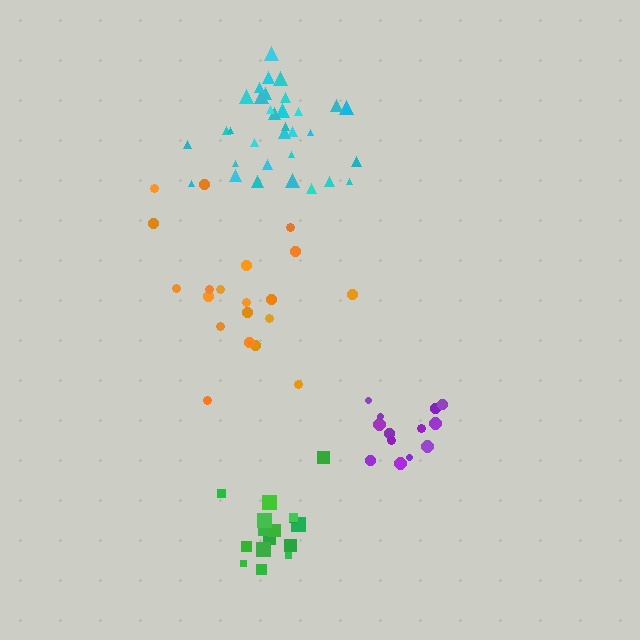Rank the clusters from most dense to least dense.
cyan, green, purple, orange.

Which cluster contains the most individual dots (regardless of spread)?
Cyan (33).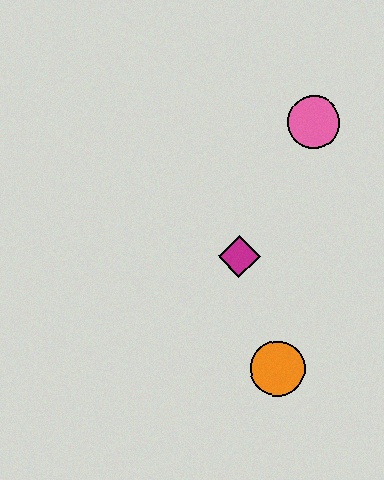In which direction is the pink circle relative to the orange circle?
The pink circle is above the orange circle.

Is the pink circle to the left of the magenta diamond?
No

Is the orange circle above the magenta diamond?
No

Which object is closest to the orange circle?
The magenta diamond is closest to the orange circle.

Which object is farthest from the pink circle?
The orange circle is farthest from the pink circle.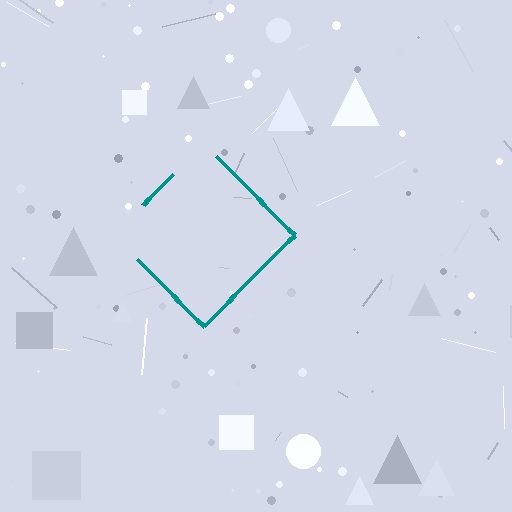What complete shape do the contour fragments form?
The contour fragments form a diamond.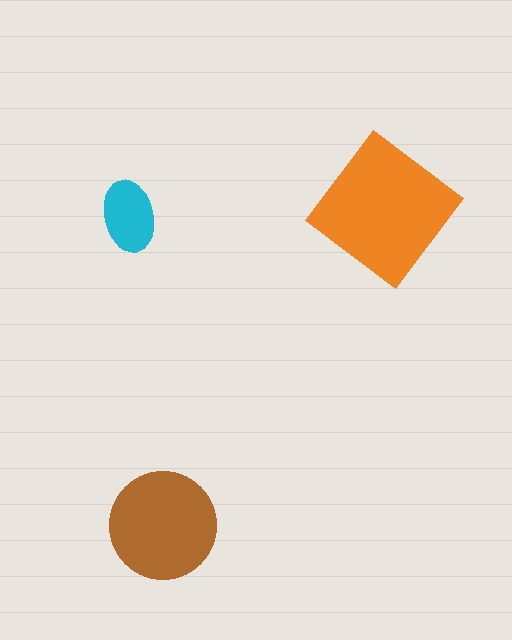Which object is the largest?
The orange diamond.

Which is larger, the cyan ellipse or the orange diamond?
The orange diamond.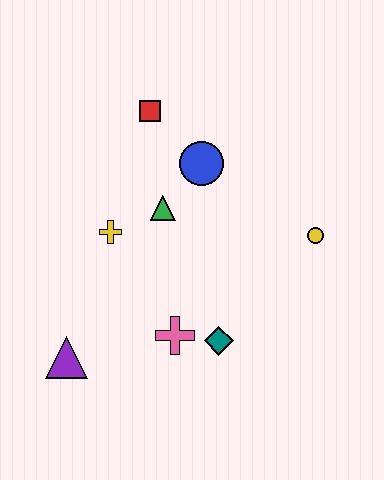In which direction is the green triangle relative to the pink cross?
The green triangle is above the pink cross.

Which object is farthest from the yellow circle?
The purple triangle is farthest from the yellow circle.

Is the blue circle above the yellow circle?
Yes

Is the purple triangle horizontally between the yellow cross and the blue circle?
No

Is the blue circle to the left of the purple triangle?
No